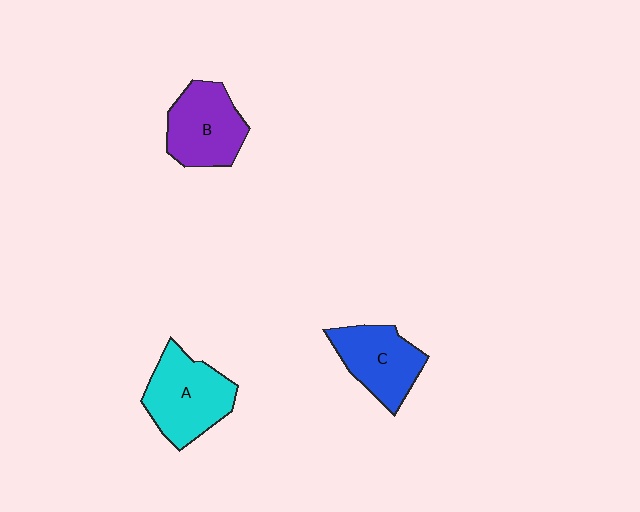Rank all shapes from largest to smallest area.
From largest to smallest: A (cyan), B (purple), C (blue).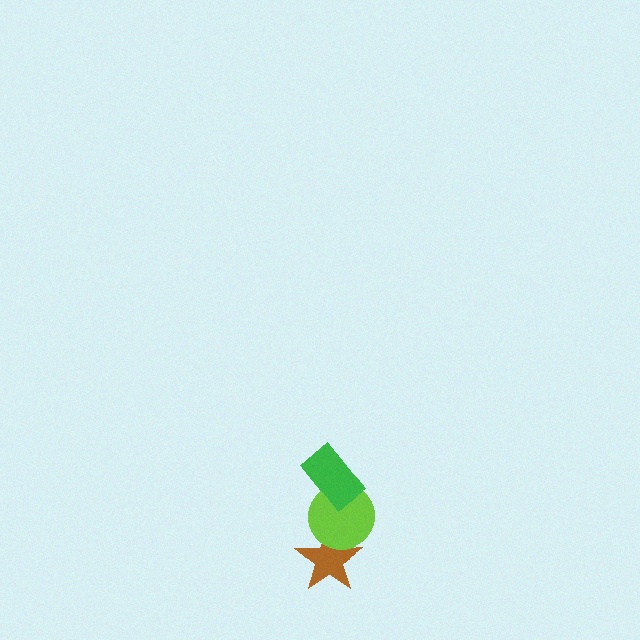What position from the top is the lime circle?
The lime circle is 2nd from the top.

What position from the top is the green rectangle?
The green rectangle is 1st from the top.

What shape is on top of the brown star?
The lime circle is on top of the brown star.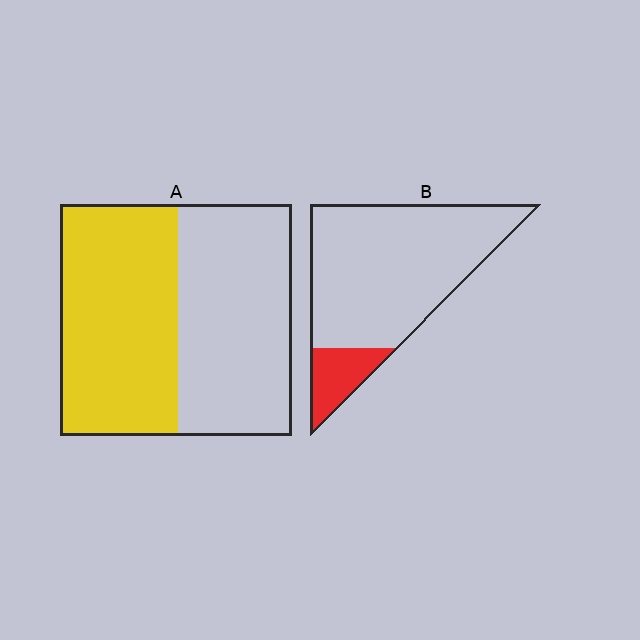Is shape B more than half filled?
No.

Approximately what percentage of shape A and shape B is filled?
A is approximately 50% and B is approximately 15%.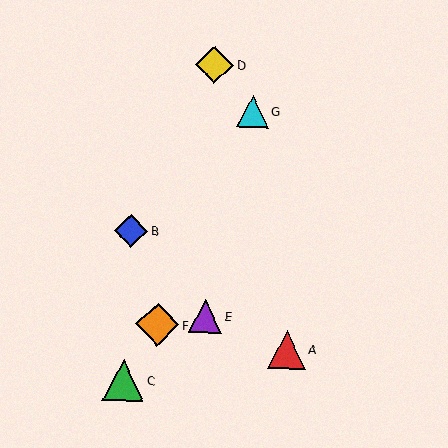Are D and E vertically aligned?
Yes, both are at x≈215.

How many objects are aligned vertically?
2 objects (D, E) are aligned vertically.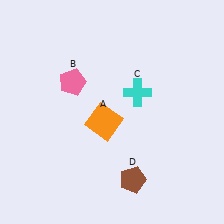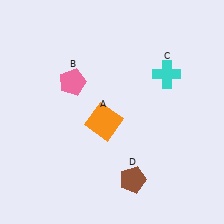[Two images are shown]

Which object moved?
The cyan cross (C) moved right.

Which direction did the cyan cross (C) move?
The cyan cross (C) moved right.